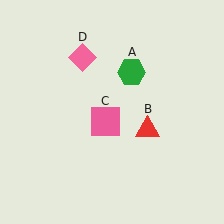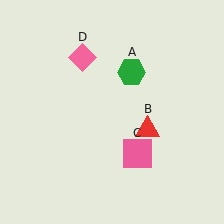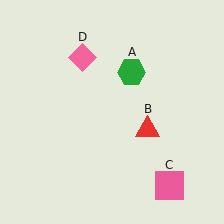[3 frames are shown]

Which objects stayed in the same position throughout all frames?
Green hexagon (object A) and red triangle (object B) and pink diamond (object D) remained stationary.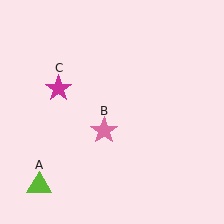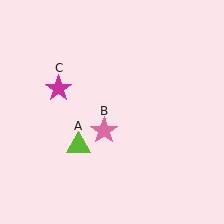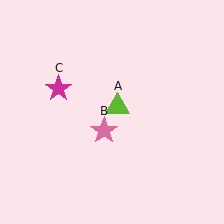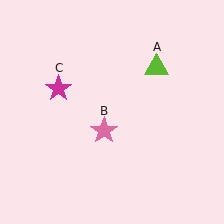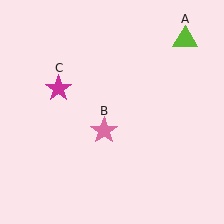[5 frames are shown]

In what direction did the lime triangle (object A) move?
The lime triangle (object A) moved up and to the right.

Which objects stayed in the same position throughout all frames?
Pink star (object B) and magenta star (object C) remained stationary.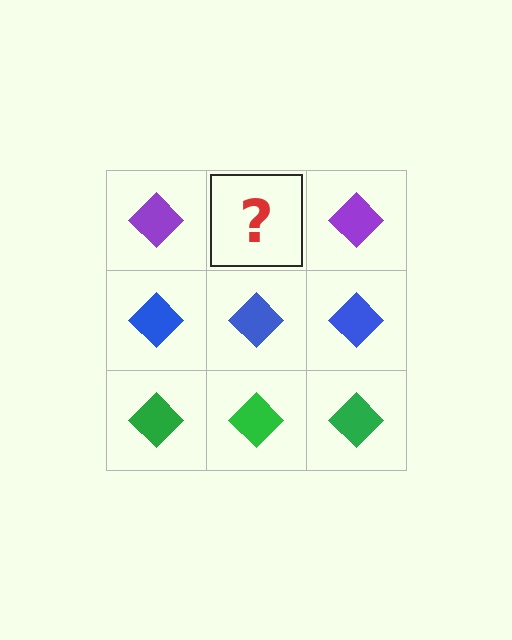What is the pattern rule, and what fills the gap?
The rule is that each row has a consistent color. The gap should be filled with a purple diamond.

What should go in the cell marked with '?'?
The missing cell should contain a purple diamond.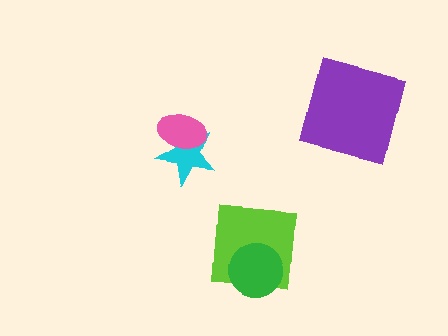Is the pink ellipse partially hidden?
No, no other shape covers it.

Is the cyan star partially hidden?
Yes, it is partially covered by another shape.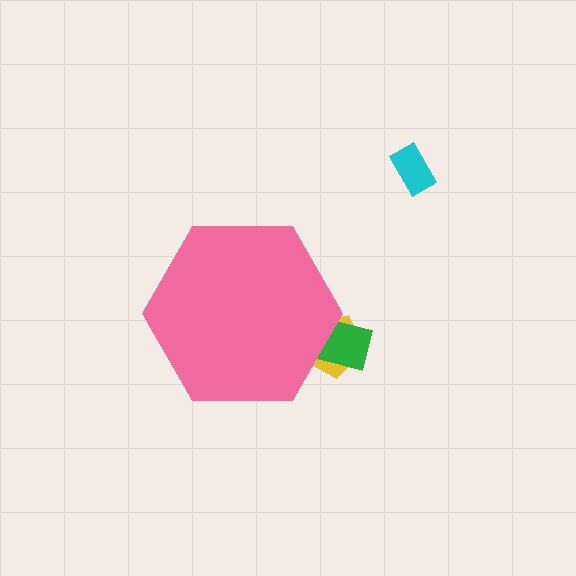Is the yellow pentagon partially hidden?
Yes, the yellow pentagon is partially hidden behind the pink hexagon.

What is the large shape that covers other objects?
A pink hexagon.